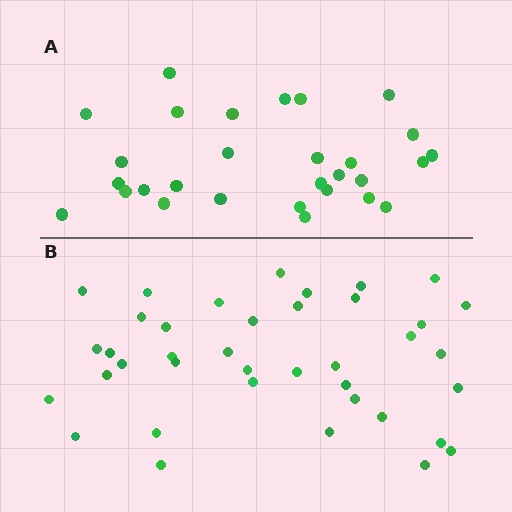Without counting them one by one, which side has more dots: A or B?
Region B (the bottom region) has more dots.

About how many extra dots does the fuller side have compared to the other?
Region B has roughly 10 or so more dots than region A.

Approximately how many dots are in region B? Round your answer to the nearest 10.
About 40 dots. (The exact count is 39, which rounds to 40.)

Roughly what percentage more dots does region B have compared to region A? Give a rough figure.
About 35% more.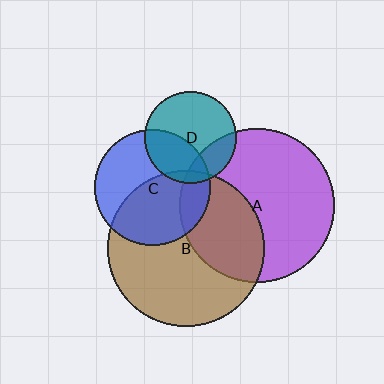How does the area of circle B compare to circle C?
Approximately 1.8 times.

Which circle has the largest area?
Circle B (brown).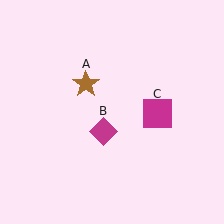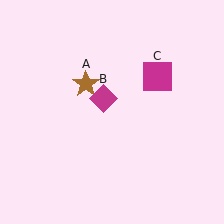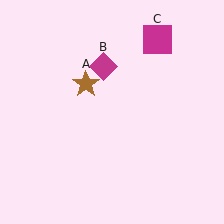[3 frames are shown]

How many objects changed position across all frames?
2 objects changed position: magenta diamond (object B), magenta square (object C).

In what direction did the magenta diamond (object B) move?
The magenta diamond (object B) moved up.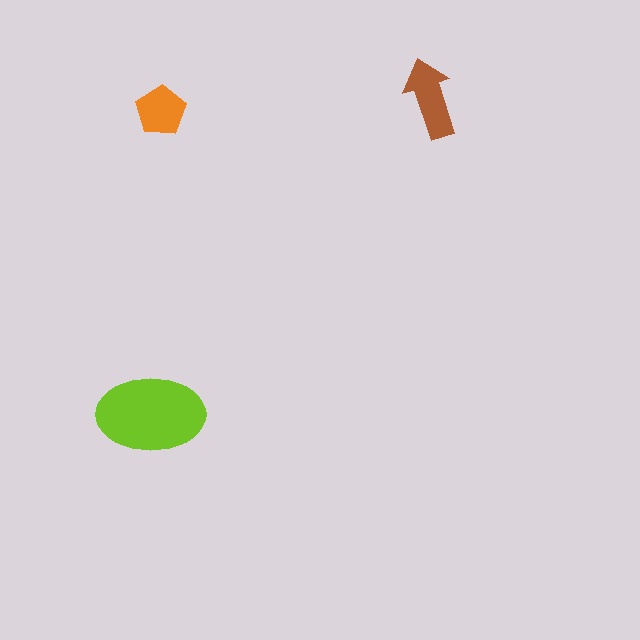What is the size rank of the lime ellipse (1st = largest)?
1st.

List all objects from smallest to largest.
The orange pentagon, the brown arrow, the lime ellipse.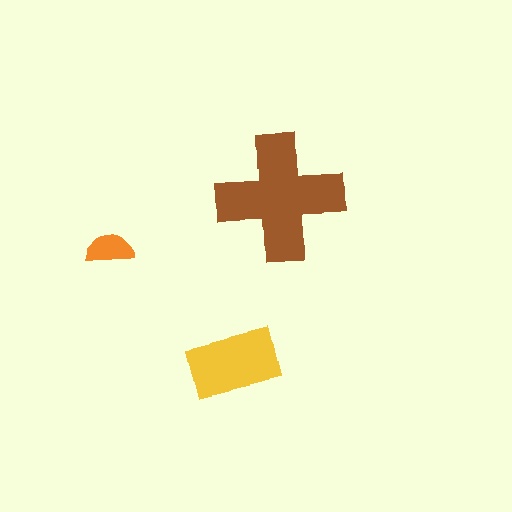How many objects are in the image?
There are 3 objects in the image.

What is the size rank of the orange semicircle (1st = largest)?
3rd.